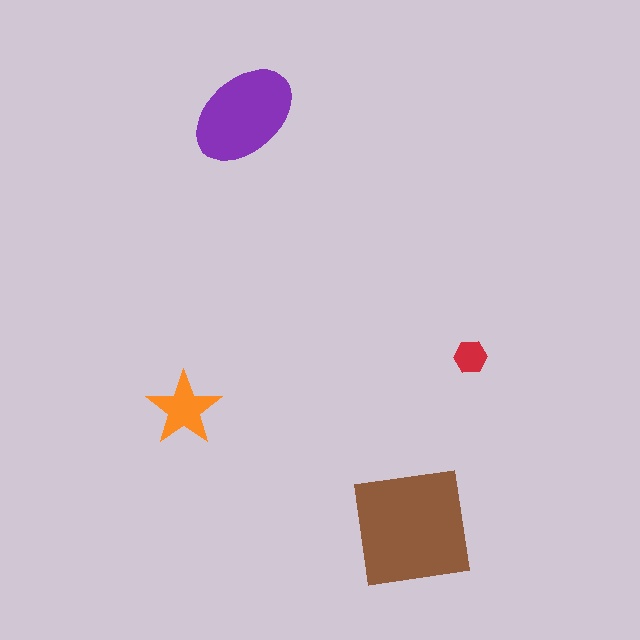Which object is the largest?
The brown square.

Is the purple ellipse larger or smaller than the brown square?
Smaller.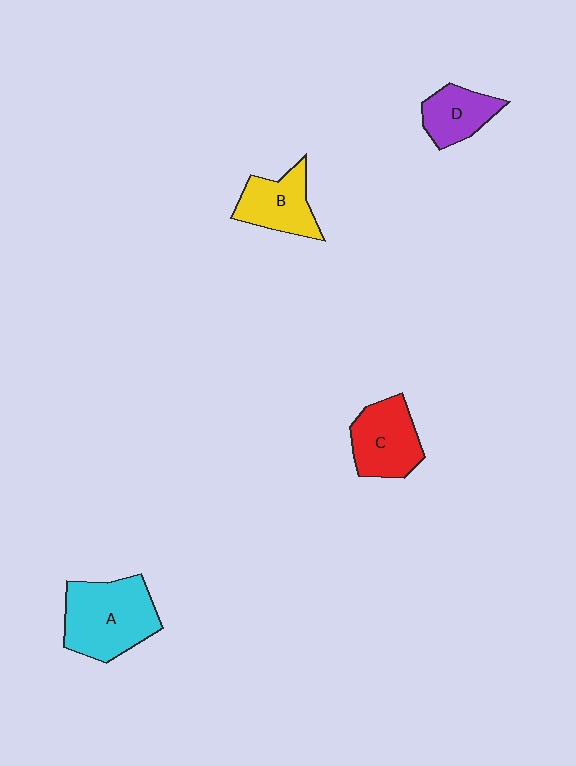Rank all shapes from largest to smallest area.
From largest to smallest: A (cyan), C (red), B (yellow), D (purple).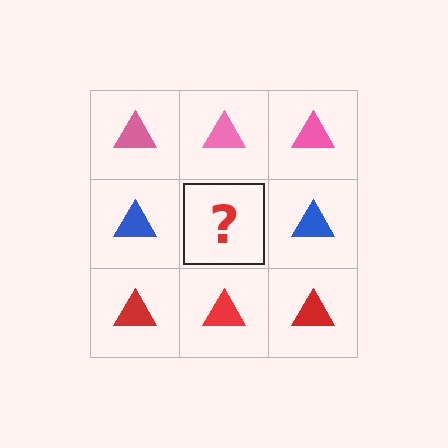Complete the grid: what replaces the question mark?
The question mark should be replaced with a blue triangle.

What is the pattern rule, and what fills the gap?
The rule is that each row has a consistent color. The gap should be filled with a blue triangle.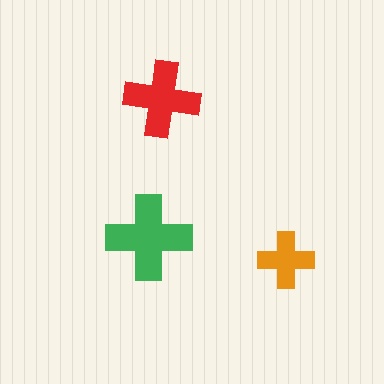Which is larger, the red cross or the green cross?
The green one.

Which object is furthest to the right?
The orange cross is rightmost.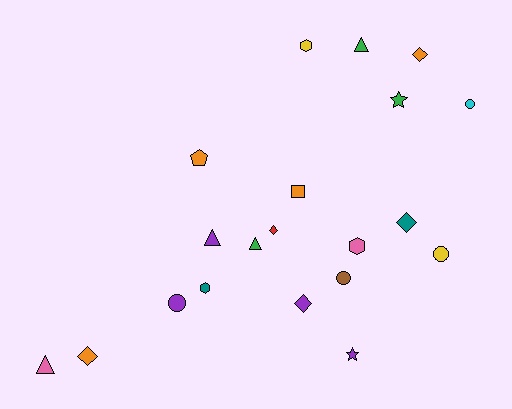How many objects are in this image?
There are 20 objects.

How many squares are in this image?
There is 1 square.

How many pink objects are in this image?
There are 2 pink objects.